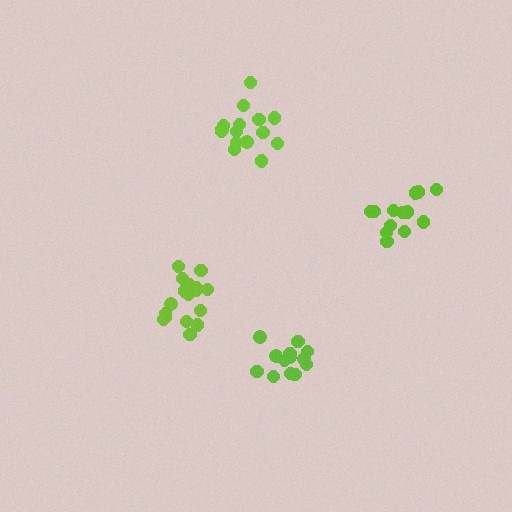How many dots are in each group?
Group 1: 13 dots, Group 2: 18 dots, Group 3: 13 dots, Group 4: 15 dots (59 total).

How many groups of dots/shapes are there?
There are 4 groups.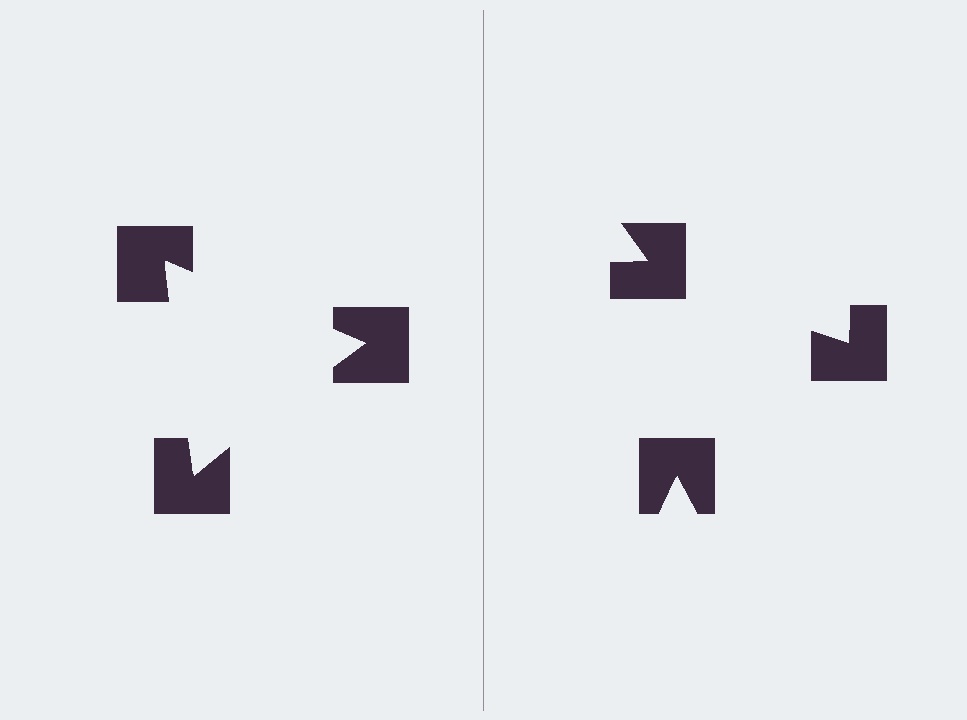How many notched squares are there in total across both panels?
6 — 3 on each side.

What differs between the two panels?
The notched squares are positioned identically on both sides; only the wedge orientations differ. On the left they align to a triangle; on the right they are misaligned.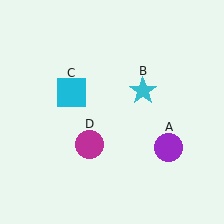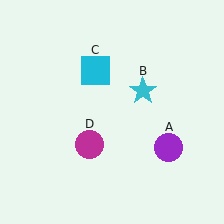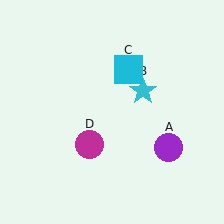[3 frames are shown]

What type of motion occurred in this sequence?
The cyan square (object C) rotated clockwise around the center of the scene.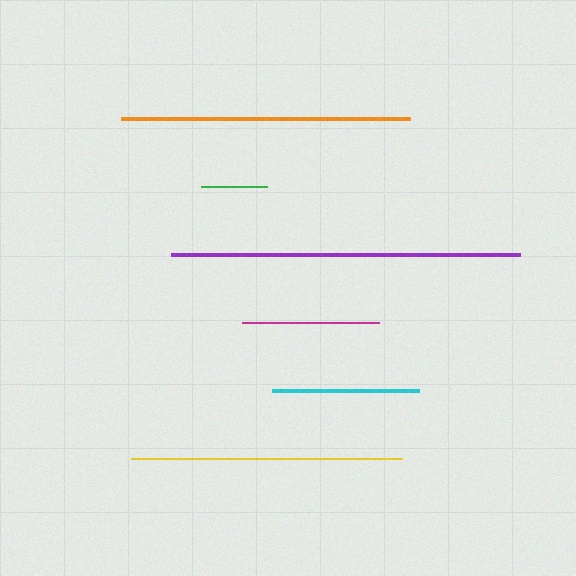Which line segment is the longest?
The purple line is the longest at approximately 349 pixels.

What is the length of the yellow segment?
The yellow segment is approximately 271 pixels long.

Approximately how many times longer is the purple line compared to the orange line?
The purple line is approximately 1.2 times the length of the orange line.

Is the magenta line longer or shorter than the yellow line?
The yellow line is longer than the magenta line.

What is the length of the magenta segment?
The magenta segment is approximately 137 pixels long.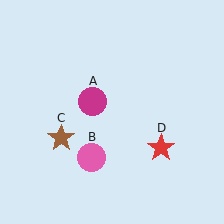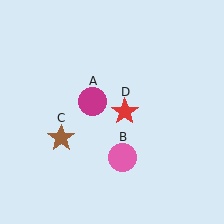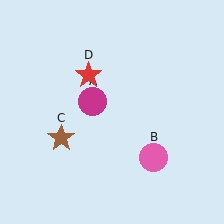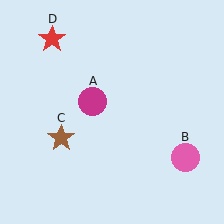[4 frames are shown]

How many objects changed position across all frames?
2 objects changed position: pink circle (object B), red star (object D).